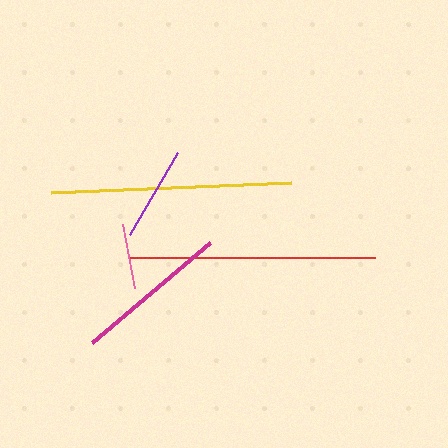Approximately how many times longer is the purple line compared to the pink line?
The purple line is approximately 1.5 times the length of the pink line.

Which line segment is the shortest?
The pink line is the shortest at approximately 65 pixels.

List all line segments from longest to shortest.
From longest to shortest: red, yellow, magenta, purple, pink.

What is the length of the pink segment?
The pink segment is approximately 65 pixels long.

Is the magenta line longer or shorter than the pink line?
The magenta line is longer than the pink line.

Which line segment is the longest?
The red line is the longest at approximately 245 pixels.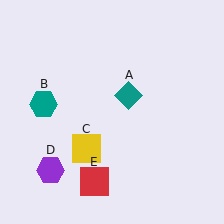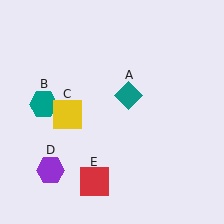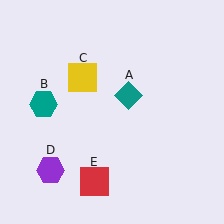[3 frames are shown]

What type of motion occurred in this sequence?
The yellow square (object C) rotated clockwise around the center of the scene.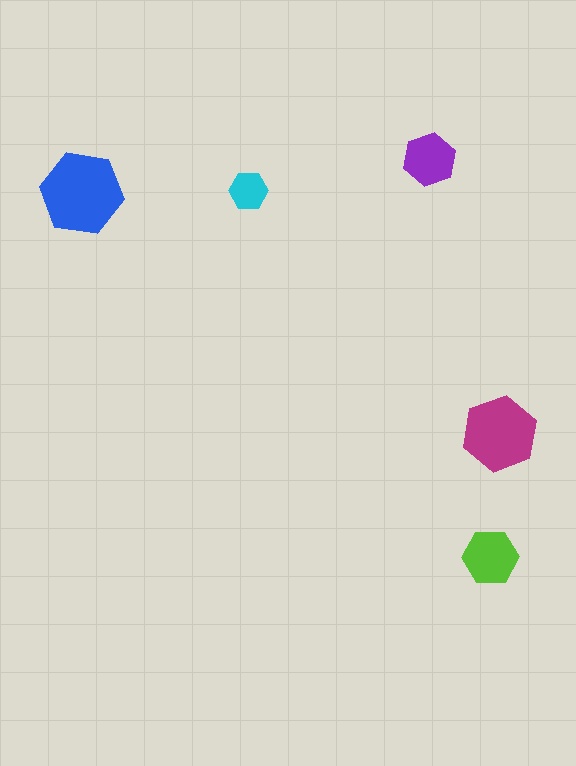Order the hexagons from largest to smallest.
the blue one, the magenta one, the lime one, the purple one, the cyan one.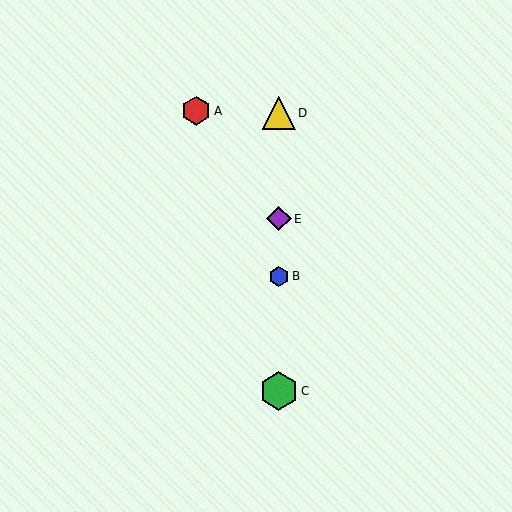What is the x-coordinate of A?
Object A is at x≈196.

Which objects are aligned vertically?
Objects B, C, D, E are aligned vertically.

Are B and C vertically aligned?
Yes, both are at x≈279.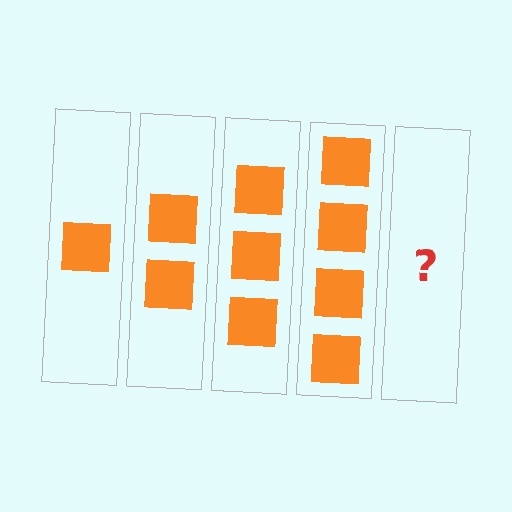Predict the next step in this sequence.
The next step is 5 squares.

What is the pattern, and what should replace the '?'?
The pattern is that each step adds one more square. The '?' should be 5 squares.